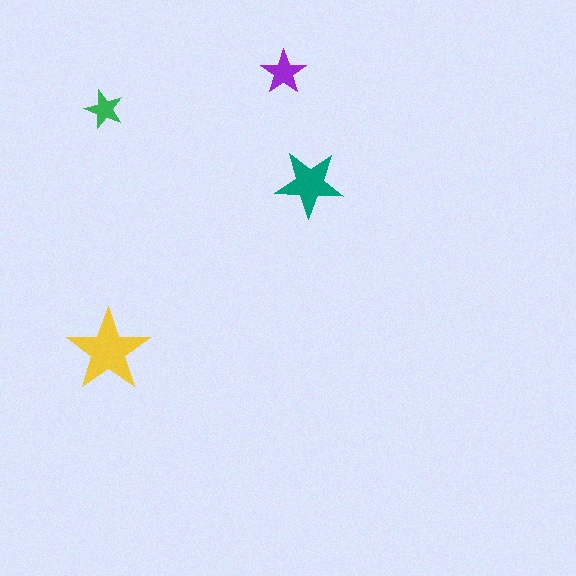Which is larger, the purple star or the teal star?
The teal one.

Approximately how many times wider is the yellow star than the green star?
About 2 times wider.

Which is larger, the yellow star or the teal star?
The yellow one.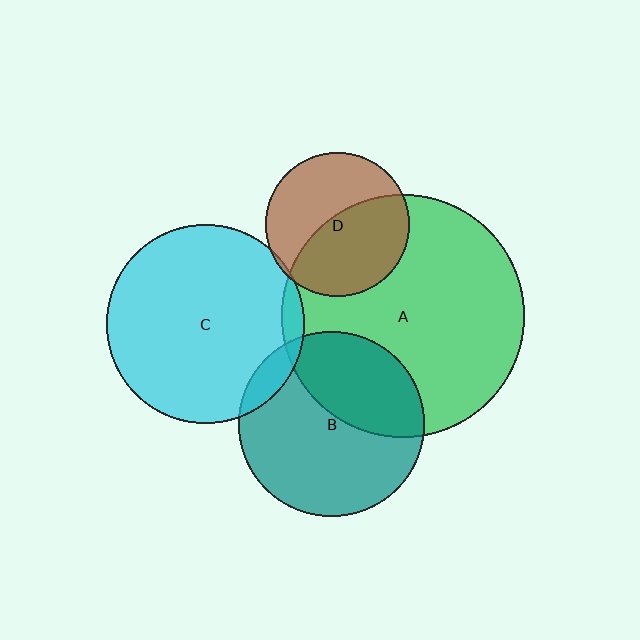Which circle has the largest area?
Circle A (green).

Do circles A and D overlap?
Yes.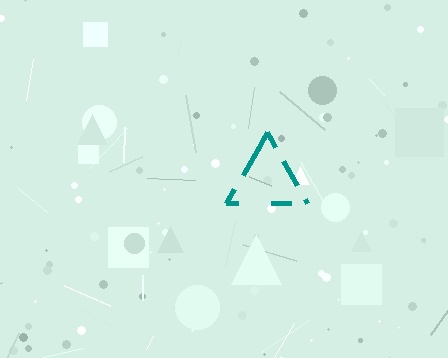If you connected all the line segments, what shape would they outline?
They would outline a triangle.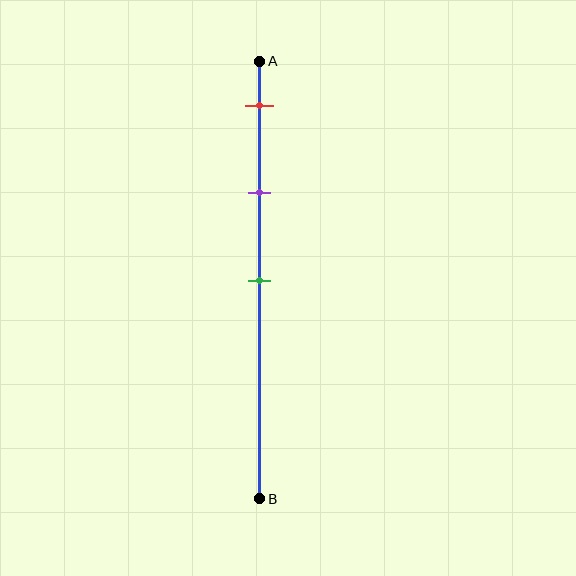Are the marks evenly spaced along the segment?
Yes, the marks are approximately evenly spaced.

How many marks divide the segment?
There are 3 marks dividing the segment.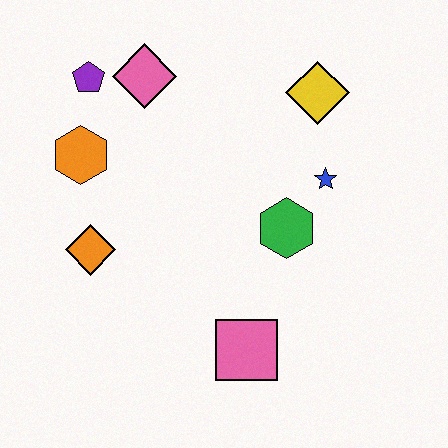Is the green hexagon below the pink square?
No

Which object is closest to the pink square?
The green hexagon is closest to the pink square.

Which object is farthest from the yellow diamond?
The orange diamond is farthest from the yellow diamond.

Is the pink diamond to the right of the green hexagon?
No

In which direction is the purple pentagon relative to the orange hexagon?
The purple pentagon is above the orange hexagon.